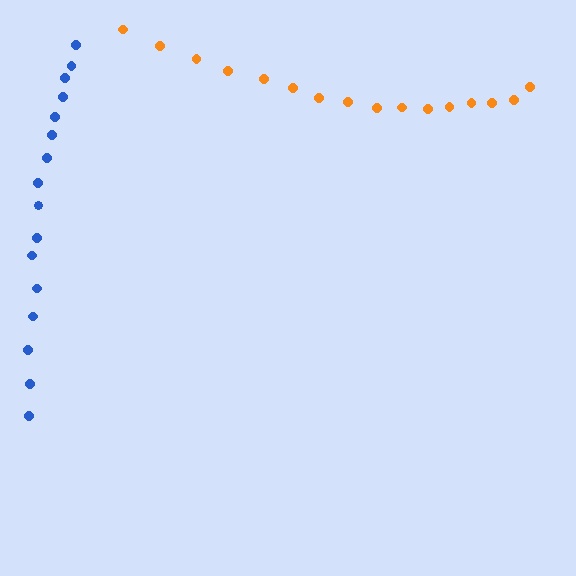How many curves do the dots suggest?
There are 2 distinct paths.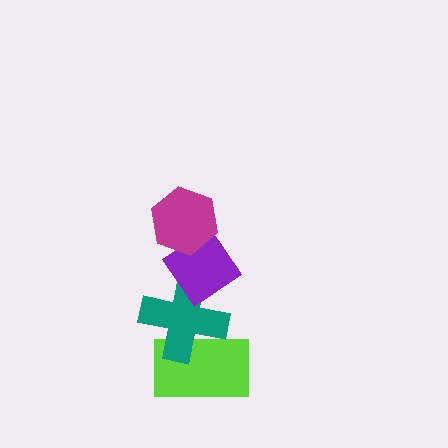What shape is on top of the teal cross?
The purple diamond is on top of the teal cross.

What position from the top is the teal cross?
The teal cross is 3rd from the top.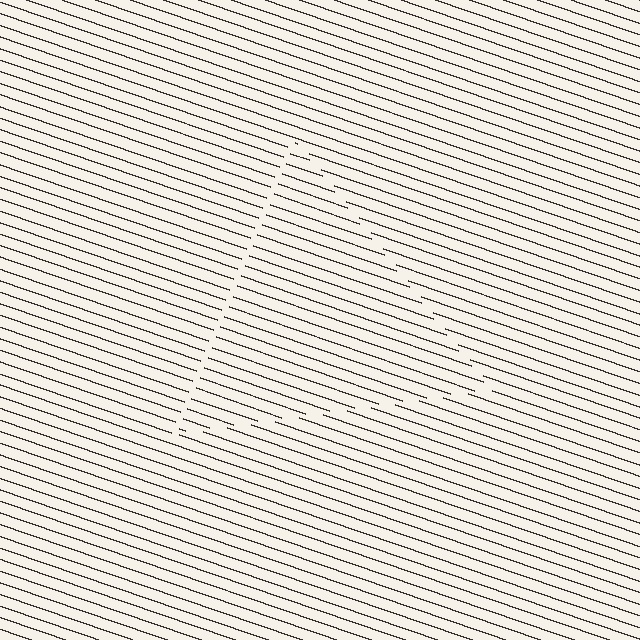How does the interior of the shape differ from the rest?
The interior of the shape contains the same grating, shifted by half a period — the contour is defined by the phase discontinuity where line-ends from the inner and outer gratings abut.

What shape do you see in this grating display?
An illusory triangle. The interior of the shape contains the same grating, shifted by half a period — the contour is defined by the phase discontinuity where line-ends from the inner and outer gratings abut.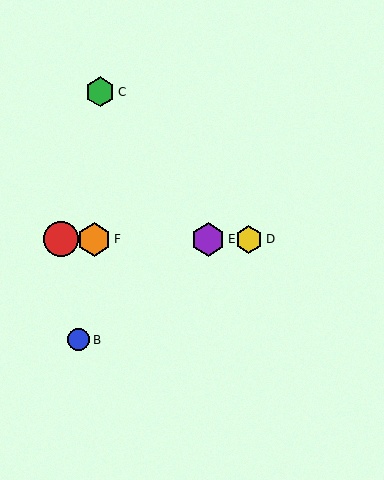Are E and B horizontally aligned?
No, E is at y≈239 and B is at y≈340.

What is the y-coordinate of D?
Object D is at y≈239.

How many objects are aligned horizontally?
4 objects (A, D, E, F) are aligned horizontally.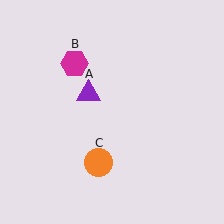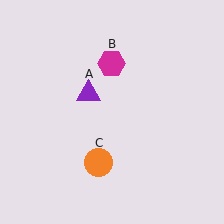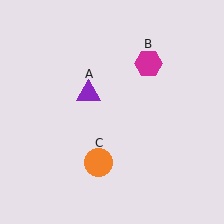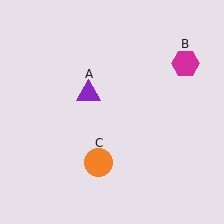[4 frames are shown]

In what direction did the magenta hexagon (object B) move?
The magenta hexagon (object B) moved right.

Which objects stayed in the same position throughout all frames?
Purple triangle (object A) and orange circle (object C) remained stationary.